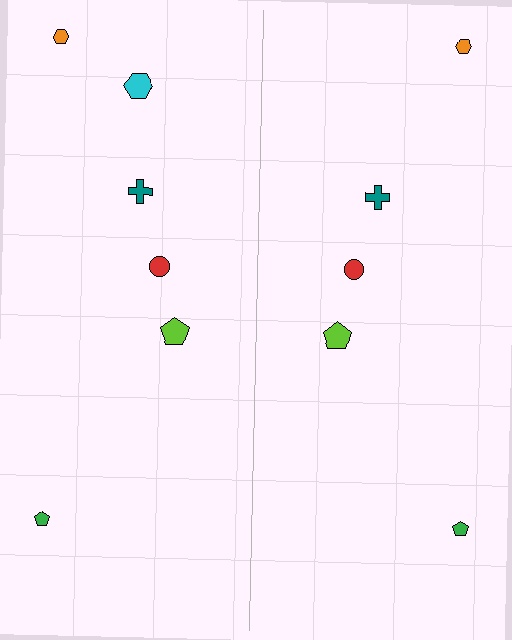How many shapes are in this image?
There are 11 shapes in this image.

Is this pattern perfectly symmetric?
No, the pattern is not perfectly symmetric. A cyan hexagon is missing from the right side.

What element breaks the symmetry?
A cyan hexagon is missing from the right side.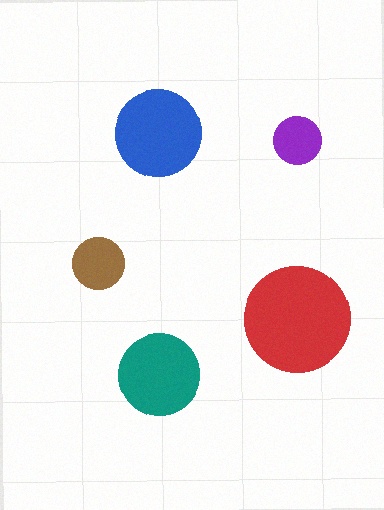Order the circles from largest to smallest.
the red one, the blue one, the teal one, the brown one, the purple one.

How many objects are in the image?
There are 5 objects in the image.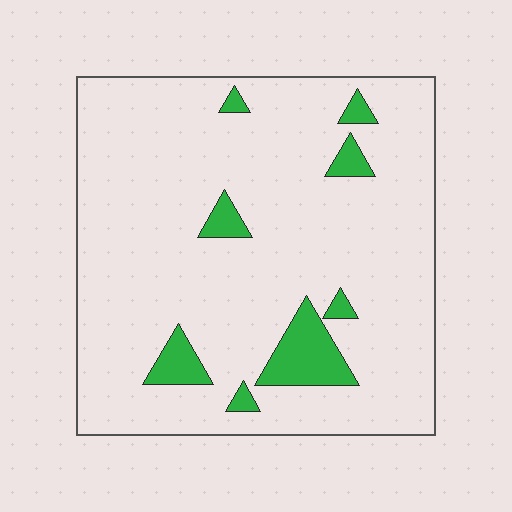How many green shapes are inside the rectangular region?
8.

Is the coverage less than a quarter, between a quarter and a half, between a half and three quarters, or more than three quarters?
Less than a quarter.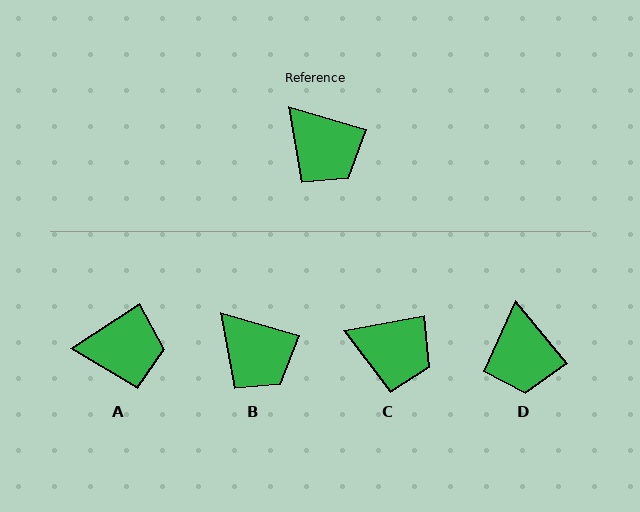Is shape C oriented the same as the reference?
No, it is off by about 27 degrees.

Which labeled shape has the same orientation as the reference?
B.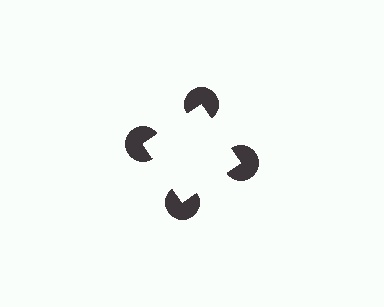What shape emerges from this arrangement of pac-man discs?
An illusory square — its edges are inferred from the aligned wedge cuts in the pac-man discs, not physically drawn.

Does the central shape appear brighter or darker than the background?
It typically appears slightly brighter than the background, even though no actual brightness change is drawn.